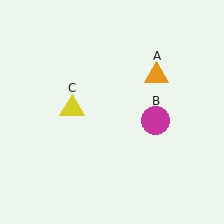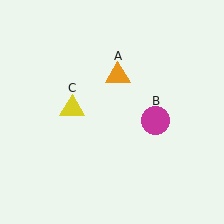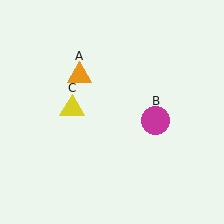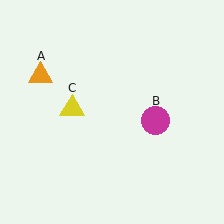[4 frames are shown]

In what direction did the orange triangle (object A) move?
The orange triangle (object A) moved left.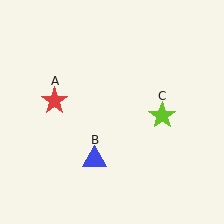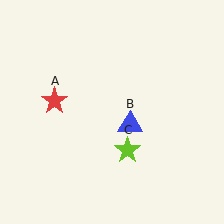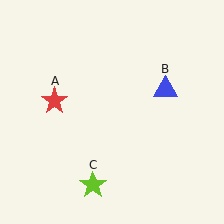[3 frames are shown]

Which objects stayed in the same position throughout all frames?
Red star (object A) remained stationary.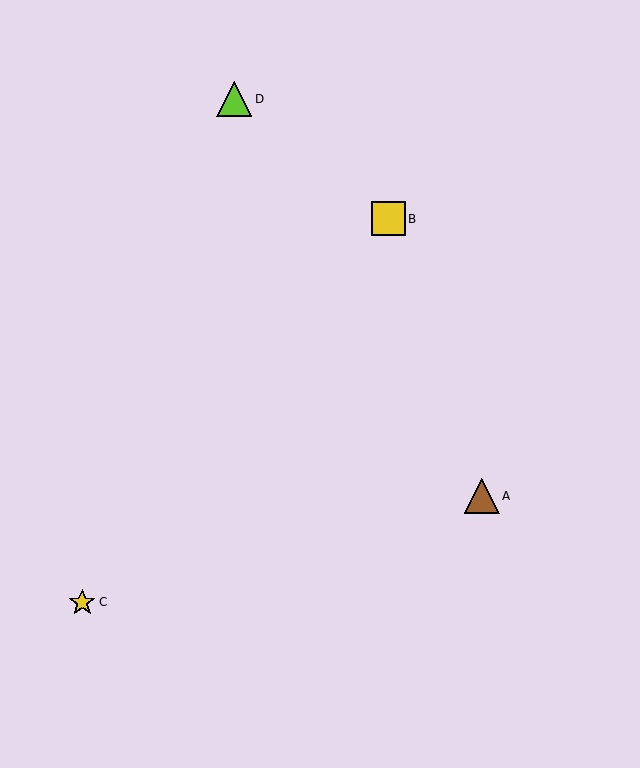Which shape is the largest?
The lime triangle (labeled D) is the largest.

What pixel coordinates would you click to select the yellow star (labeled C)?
Click at (82, 602) to select the yellow star C.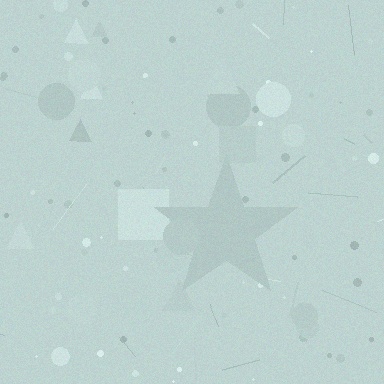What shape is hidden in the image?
A star is hidden in the image.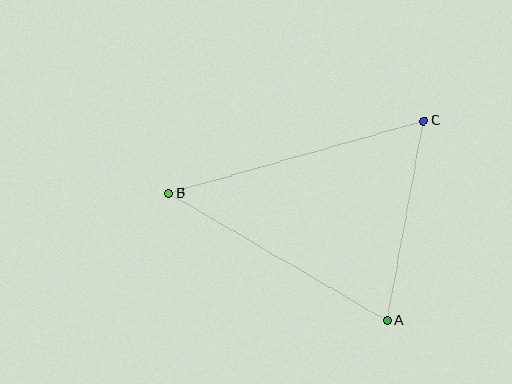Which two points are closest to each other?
Points A and C are closest to each other.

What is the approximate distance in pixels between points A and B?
The distance between A and B is approximately 253 pixels.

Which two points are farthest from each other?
Points B and C are farthest from each other.